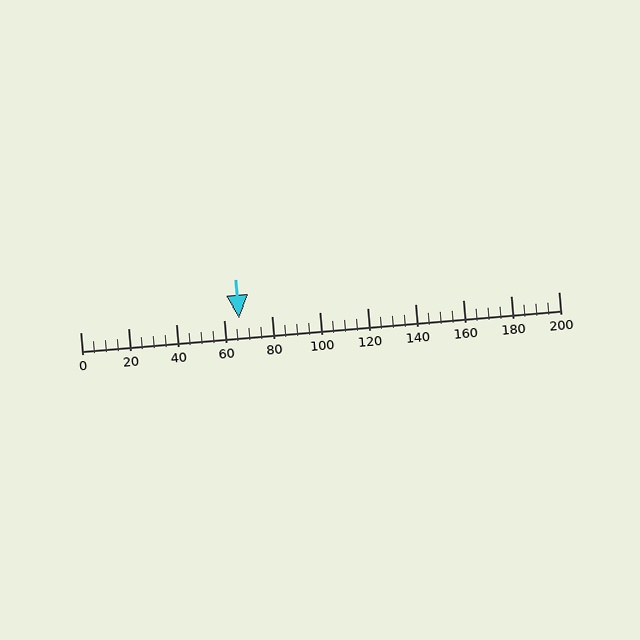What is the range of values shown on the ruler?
The ruler shows values from 0 to 200.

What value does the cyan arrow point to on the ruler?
The cyan arrow points to approximately 66.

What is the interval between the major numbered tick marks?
The major tick marks are spaced 20 units apart.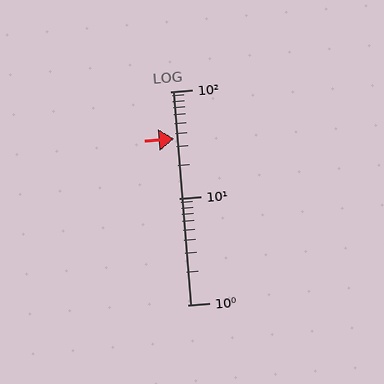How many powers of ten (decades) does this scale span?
The scale spans 2 decades, from 1 to 100.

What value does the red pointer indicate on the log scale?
The pointer indicates approximately 36.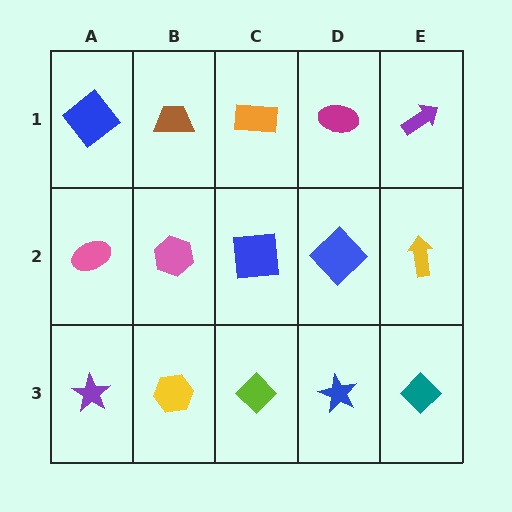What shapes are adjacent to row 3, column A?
A pink ellipse (row 2, column A), a yellow hexagon (row 3, column B).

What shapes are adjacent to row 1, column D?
A blue diamond (row 2, column D), an orange rectangle (row 1, column C), a purple arrow (row 1, column E).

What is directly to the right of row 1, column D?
A purple arrow.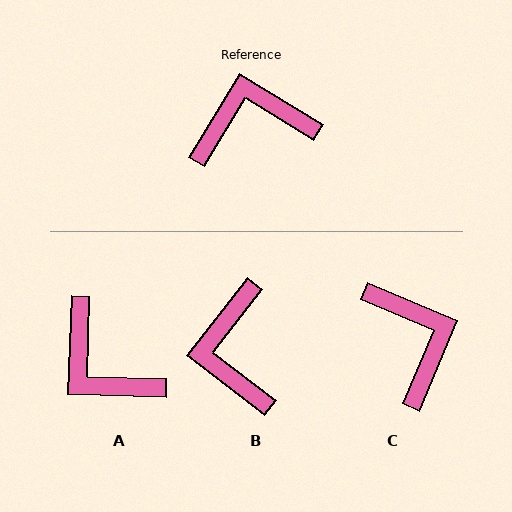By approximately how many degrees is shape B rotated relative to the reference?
Approximately 83 degrees counter-clockwise.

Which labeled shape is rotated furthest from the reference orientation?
A, about 119 degrees away.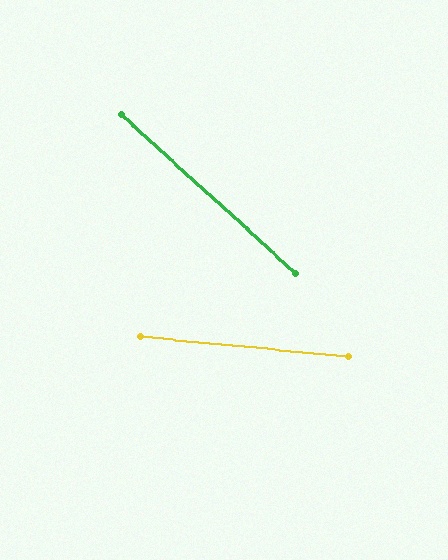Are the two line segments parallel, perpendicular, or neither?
Neither parallel nor perpendicular — they differ by about 37°.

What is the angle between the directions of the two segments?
Approximately 37 degrees.